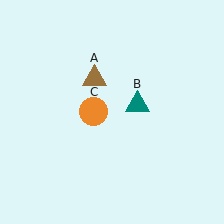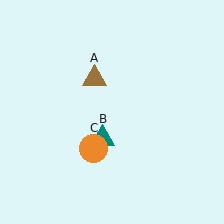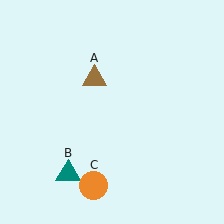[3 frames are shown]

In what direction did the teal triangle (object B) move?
The teal triangle (object B) moved down and to the left.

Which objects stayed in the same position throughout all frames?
Brown triangle (object A) remained stationary.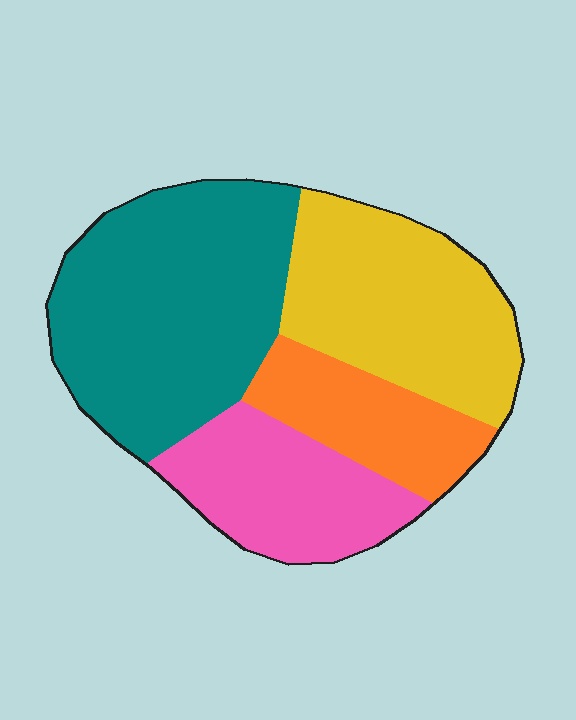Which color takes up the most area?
Teal, at roughly 40%.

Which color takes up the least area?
Orange, at roughly 15%.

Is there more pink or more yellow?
Yellow.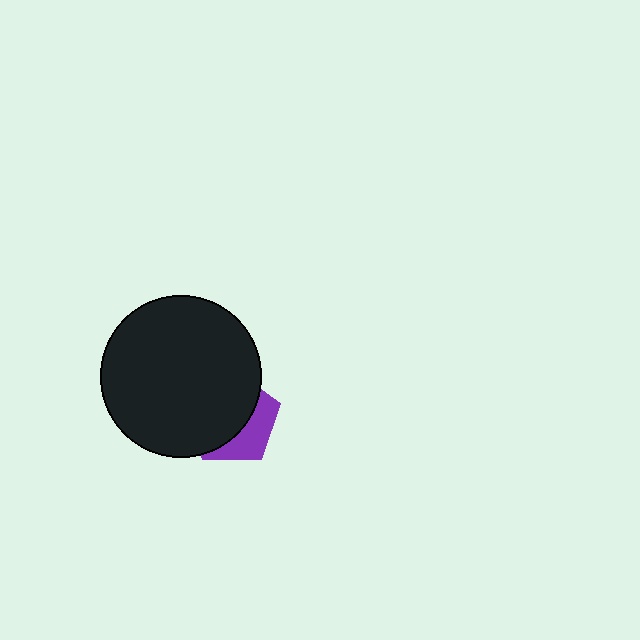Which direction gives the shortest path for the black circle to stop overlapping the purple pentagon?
Moving toward the upper-left gives the shortest separation.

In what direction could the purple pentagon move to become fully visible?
The purple pentagon could move toward the lower-right. That would shift it out from behind the black circle entirely.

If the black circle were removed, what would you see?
You would see the complete purple pentagon.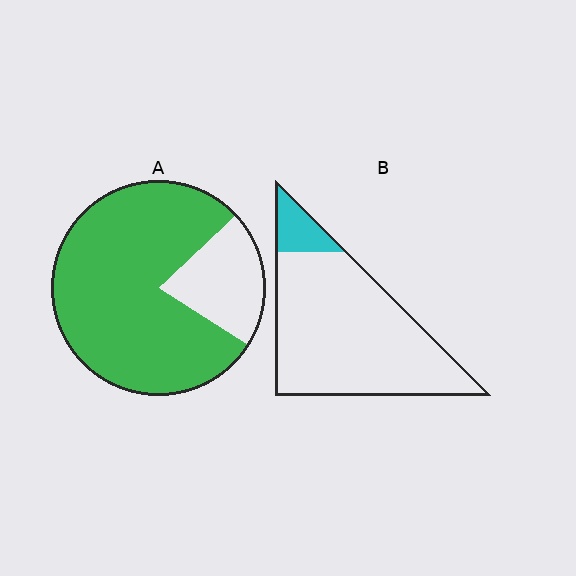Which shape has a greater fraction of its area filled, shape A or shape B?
Shape A.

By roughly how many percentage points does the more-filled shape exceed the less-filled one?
By roughly 70 percentage points (A over B).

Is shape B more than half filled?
No.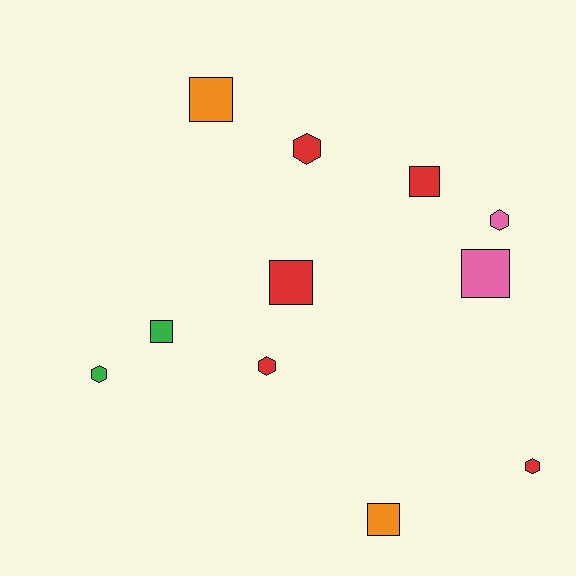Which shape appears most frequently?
Square, with 6 objects.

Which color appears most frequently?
Red, with 5 objects.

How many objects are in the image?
There are 11 objects.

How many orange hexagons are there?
There are no orange hexagons.